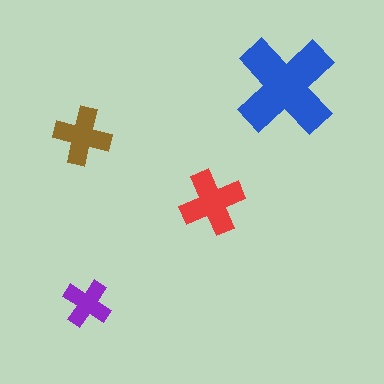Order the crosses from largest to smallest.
the blue one, the red one, the brown one, the purple one.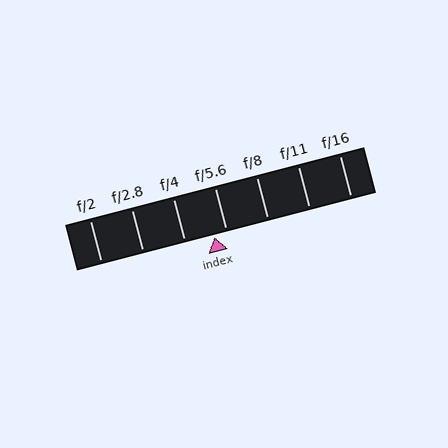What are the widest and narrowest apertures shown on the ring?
The widest aperture shown is f/2 and the narrowest is f/16.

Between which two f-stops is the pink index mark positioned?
The index mark is between f/4 and f/5.6.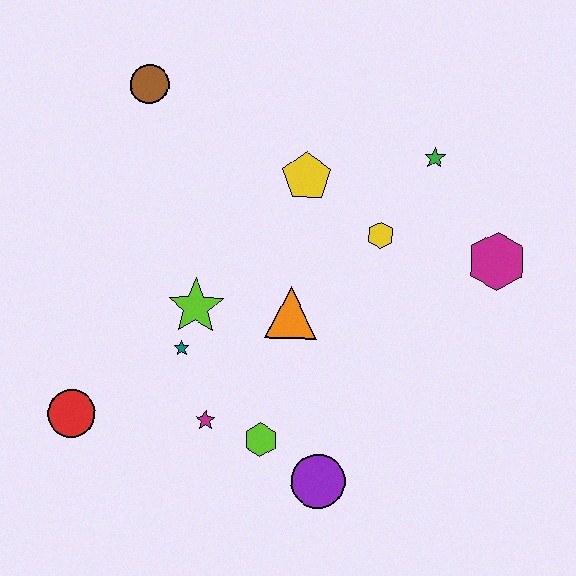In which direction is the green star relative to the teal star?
The green star is to the right of the teal star.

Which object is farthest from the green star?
The red circle is farthest from the green star.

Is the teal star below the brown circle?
Yes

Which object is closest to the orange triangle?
The lime star is closest to the orange triangle.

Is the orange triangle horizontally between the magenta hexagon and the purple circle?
No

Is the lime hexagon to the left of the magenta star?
No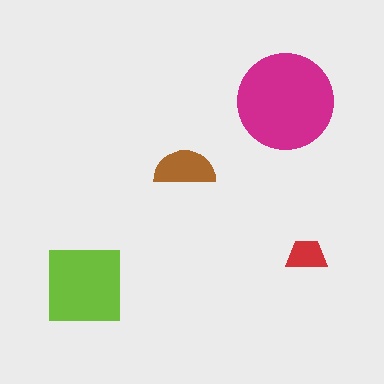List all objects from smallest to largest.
The red trapezoid, the brown semicircle, the lime square, the magenta circle.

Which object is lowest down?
The lime square is bottommost.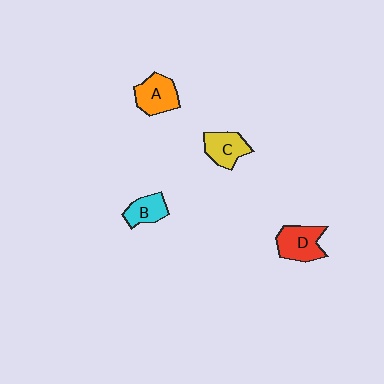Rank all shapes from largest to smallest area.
From largest to smallest: D (red), A (orange), C (yellow), B (cyan).